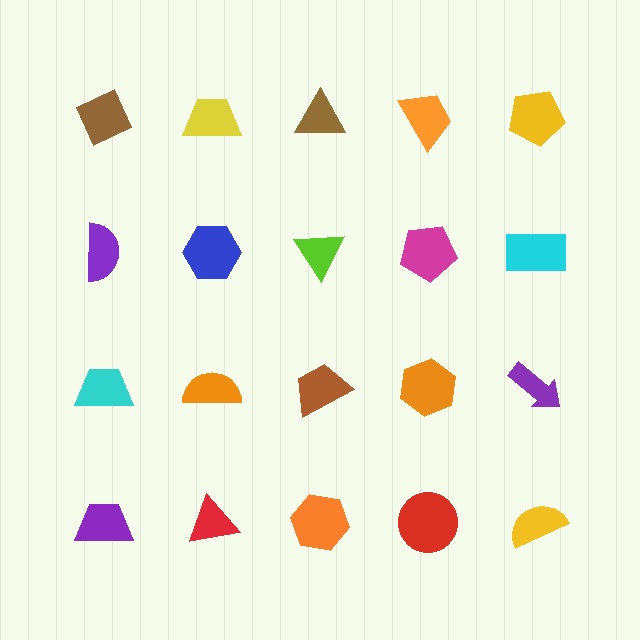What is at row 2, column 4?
A magenta pentagon.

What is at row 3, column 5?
A purple arrow.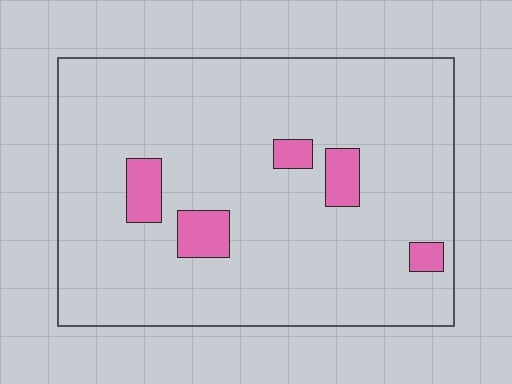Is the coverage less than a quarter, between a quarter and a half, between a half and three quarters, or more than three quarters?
Less than a quarter.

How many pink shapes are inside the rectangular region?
5.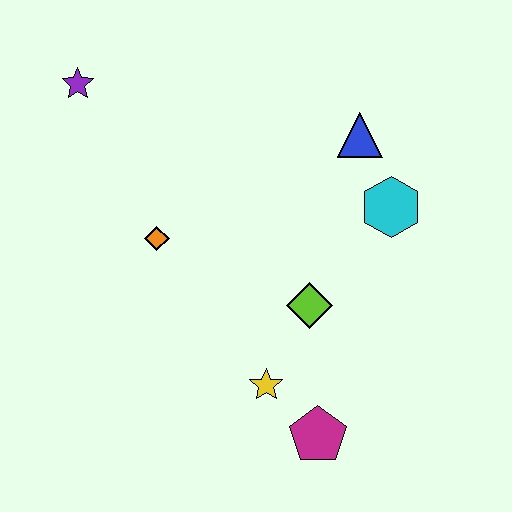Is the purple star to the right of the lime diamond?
No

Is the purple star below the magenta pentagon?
No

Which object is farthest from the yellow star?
The purple star is farthest from the yellow star.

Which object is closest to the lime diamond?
The yellow star is closest to the lime diamond.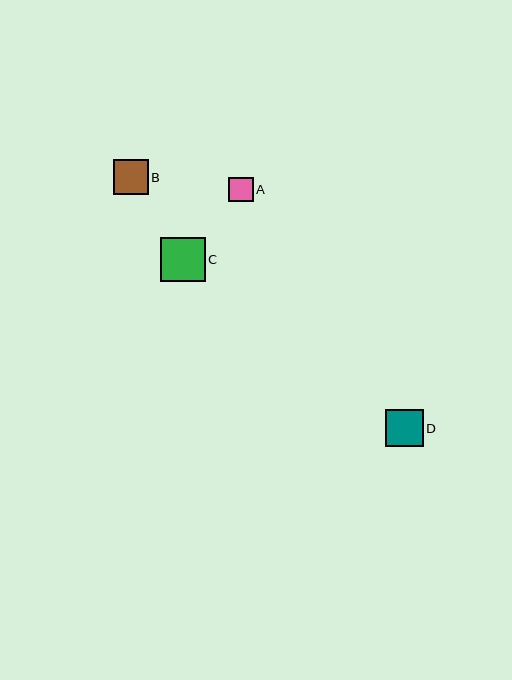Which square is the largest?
Square C is the largest with a size of approximately 44 pixels.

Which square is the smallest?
Square A is the smallest with a size of approximately 25 pixels.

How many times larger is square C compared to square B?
Square C is approximately 1.3 times the size of square B.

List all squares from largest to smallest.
From largest to smallest: C, D, B, A.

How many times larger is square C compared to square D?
Square C is approximately 1.2 times the size of square D.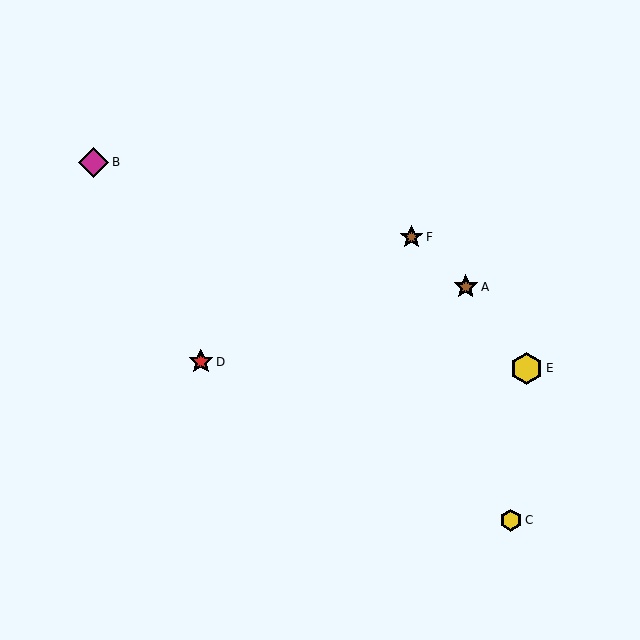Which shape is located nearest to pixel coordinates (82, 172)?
The magenta diamond (labeled B) at (94, 162) is nearest to that location.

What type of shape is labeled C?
Shape C is a yellow hexagon.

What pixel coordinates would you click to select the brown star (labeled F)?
Click at (411, 237) to select the brown star F.